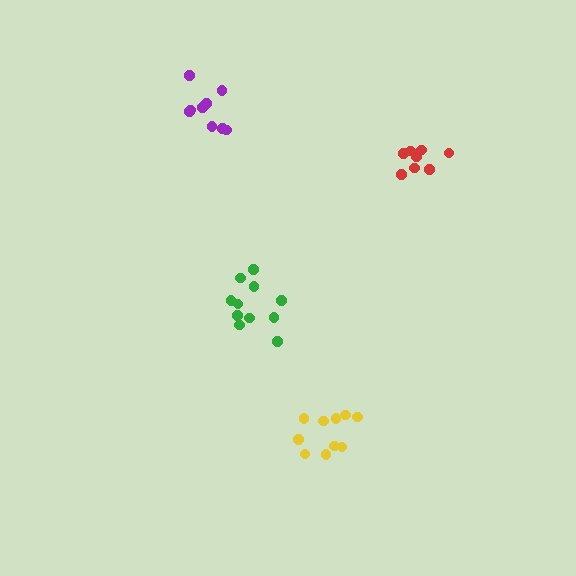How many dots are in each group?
Group 1: 9 dots, Group 2: 9 dots, Group 3: 11 dots, Group 4: 10 dots (39 total).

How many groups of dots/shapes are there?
There are 4 groups.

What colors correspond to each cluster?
The clusters are colored: red, purple, green, yellow.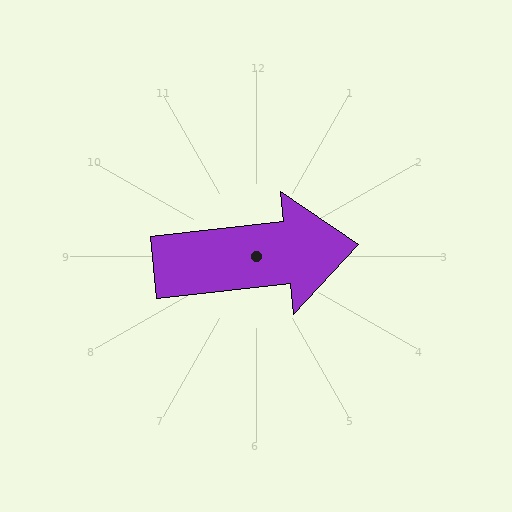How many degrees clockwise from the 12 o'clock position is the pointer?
Approximately 84 degrees.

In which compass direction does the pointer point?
East.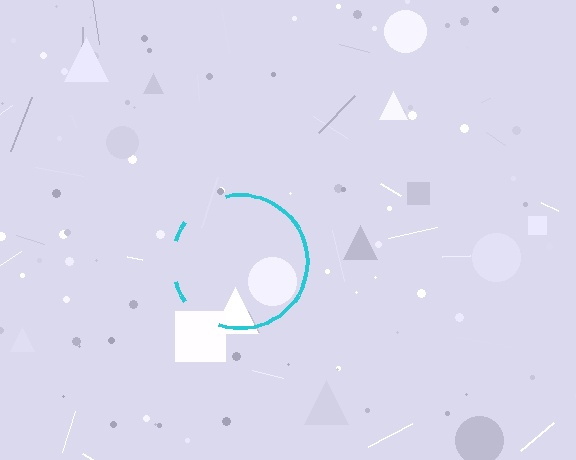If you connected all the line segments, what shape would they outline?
They would outline a circle.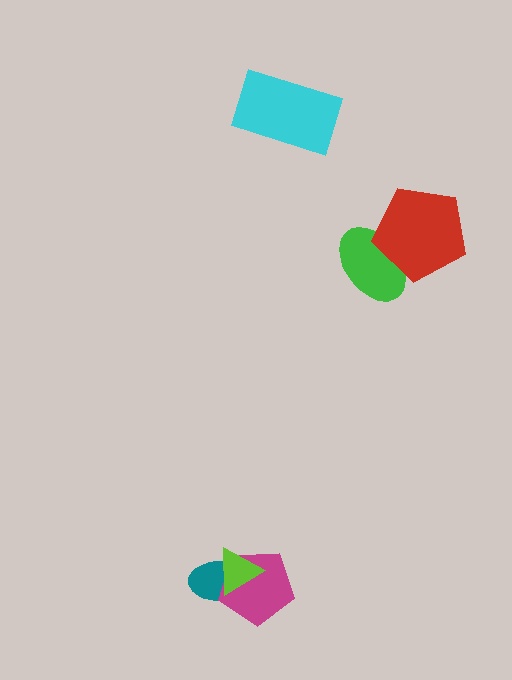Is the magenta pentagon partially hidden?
Yes, it is partially covered by another shape.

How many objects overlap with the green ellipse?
1 object overlaps with the green ellipse.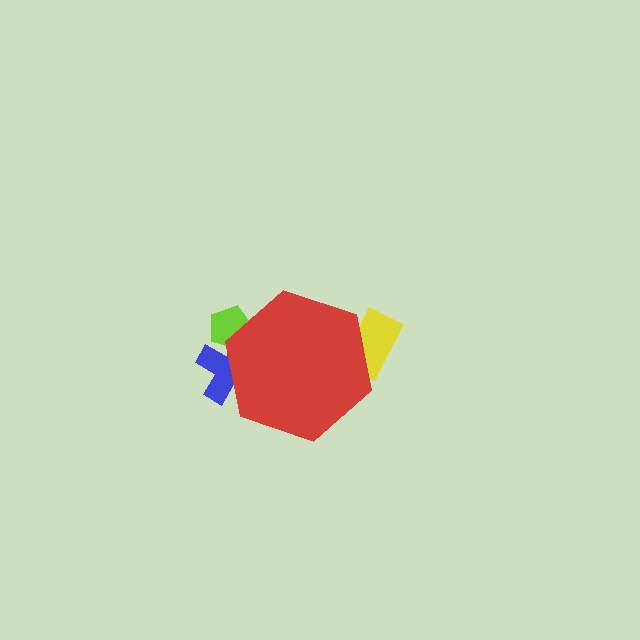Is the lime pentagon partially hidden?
Yes, the lime pentagon is partially hidden behind the red hexagon.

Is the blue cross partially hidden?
Yes, the blue cross is partially hidden behind the red hexagon.